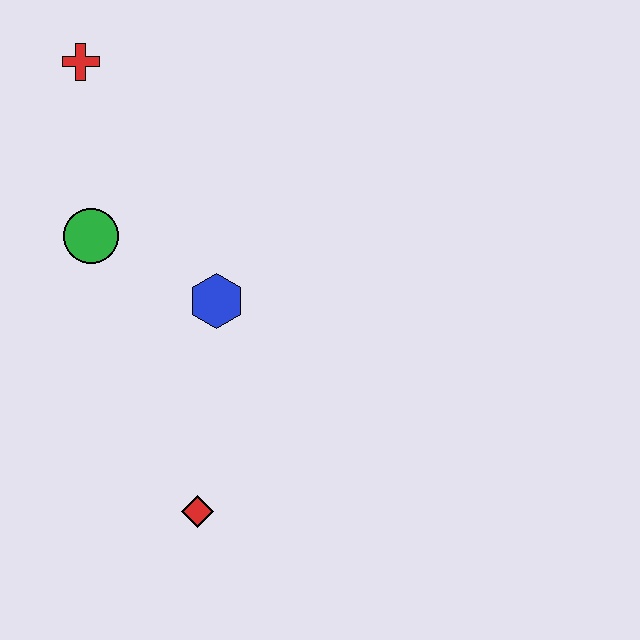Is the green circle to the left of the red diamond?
Yes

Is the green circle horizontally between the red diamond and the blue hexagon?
No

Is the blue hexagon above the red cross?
No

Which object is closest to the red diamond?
The blue hexagon is closest to the red diamond.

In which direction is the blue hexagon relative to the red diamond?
The blue hexagon is above the red diamond.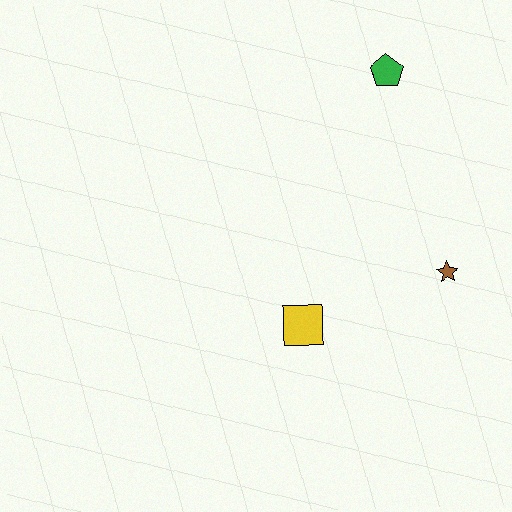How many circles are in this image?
There are no circles.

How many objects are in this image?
There are 3 objects.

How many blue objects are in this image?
There are no blue objects.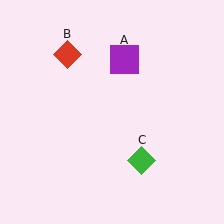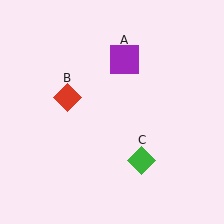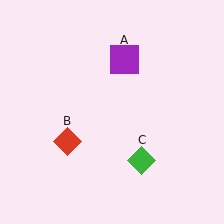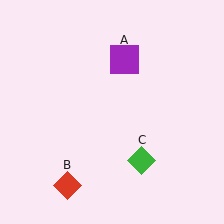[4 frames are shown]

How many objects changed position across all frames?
1 object changed position: red diamond (object B).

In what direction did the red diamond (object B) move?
The red diamond (object B) moved down.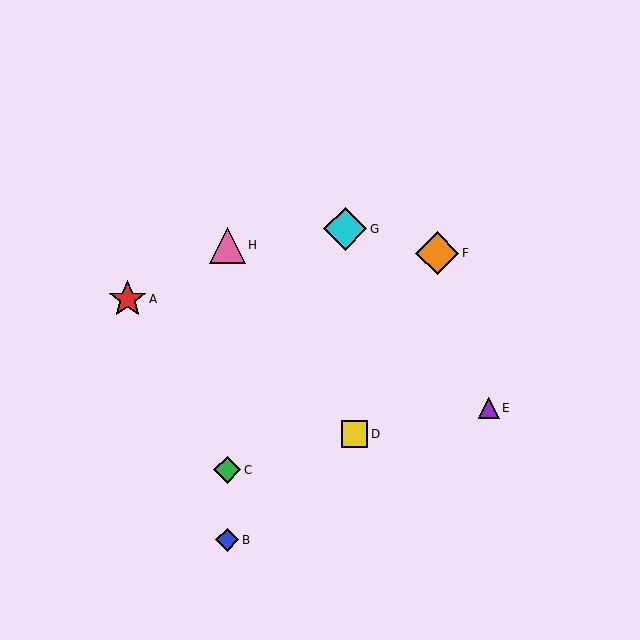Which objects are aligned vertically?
Objects B, C, H are aligned vertically.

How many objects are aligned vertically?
3 objects (B, C, H) are aligned vertically.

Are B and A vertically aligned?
No, B is at x≈227 and A is at x≈128.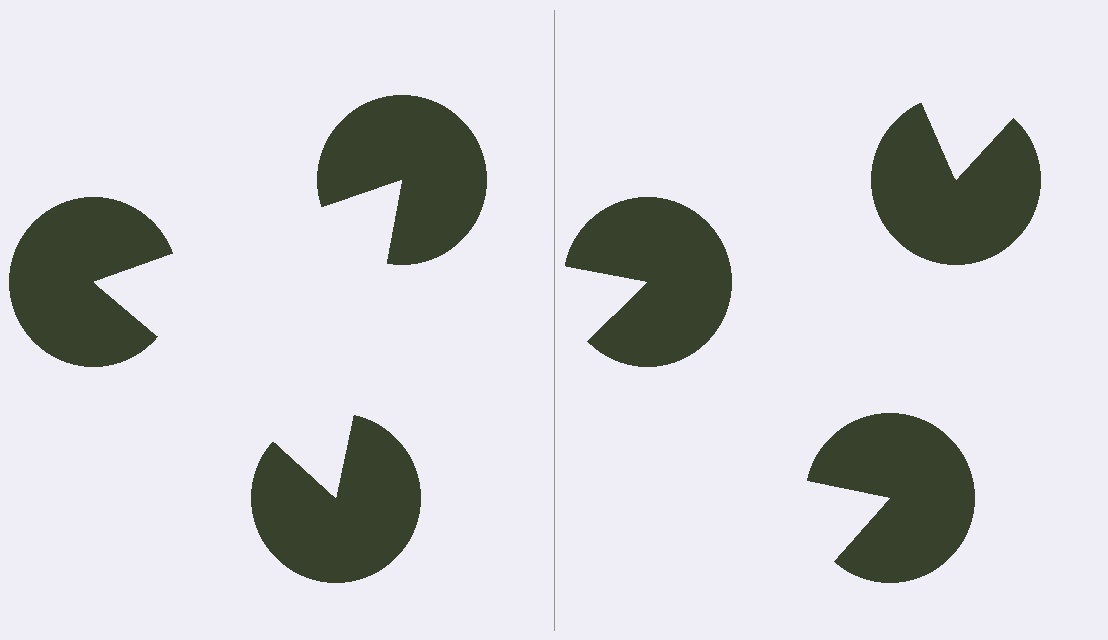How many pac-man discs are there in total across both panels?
6 — 3 on each side.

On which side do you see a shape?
An illusory triangle appears on the left side. On the right side the wedge cuts are rotated, so no coherent shape forms.